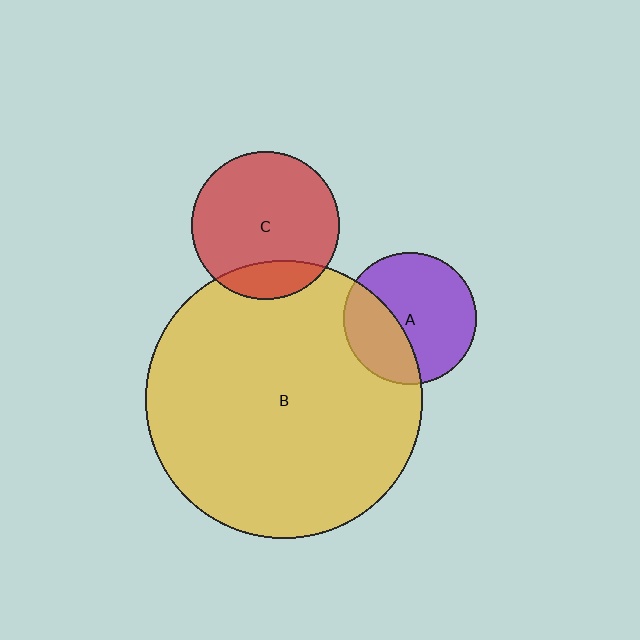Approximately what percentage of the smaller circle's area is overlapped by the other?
Approximately 35%.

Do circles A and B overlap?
Yes.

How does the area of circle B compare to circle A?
Approximately 4.4 times.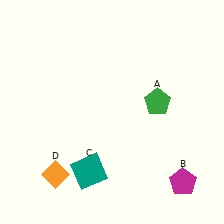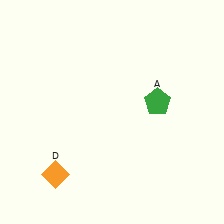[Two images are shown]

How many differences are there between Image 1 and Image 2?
There are 2 differences between the two images.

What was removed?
The teal square (C), the magenta pentagon (B) were removed in Image 2.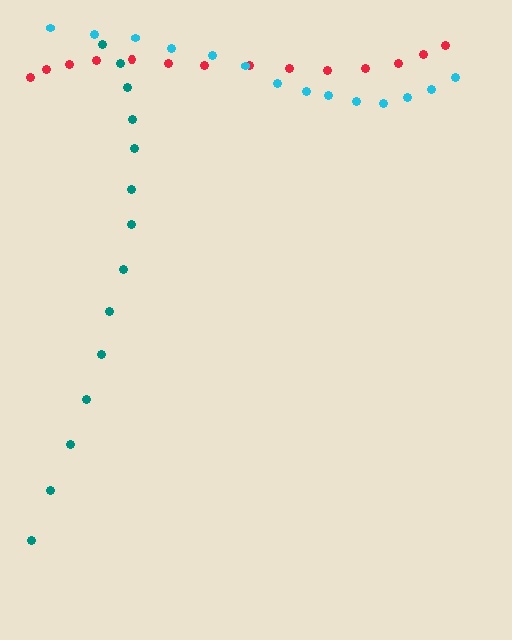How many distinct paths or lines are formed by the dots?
There are 3 distinct paths.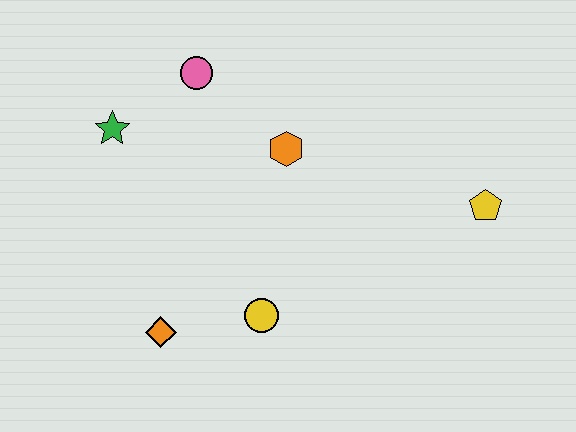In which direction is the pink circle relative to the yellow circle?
The pink circle is above the yellow circle.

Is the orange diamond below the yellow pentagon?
Yes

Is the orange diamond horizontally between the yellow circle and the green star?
Yes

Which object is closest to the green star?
The pink circle is closest to the green star.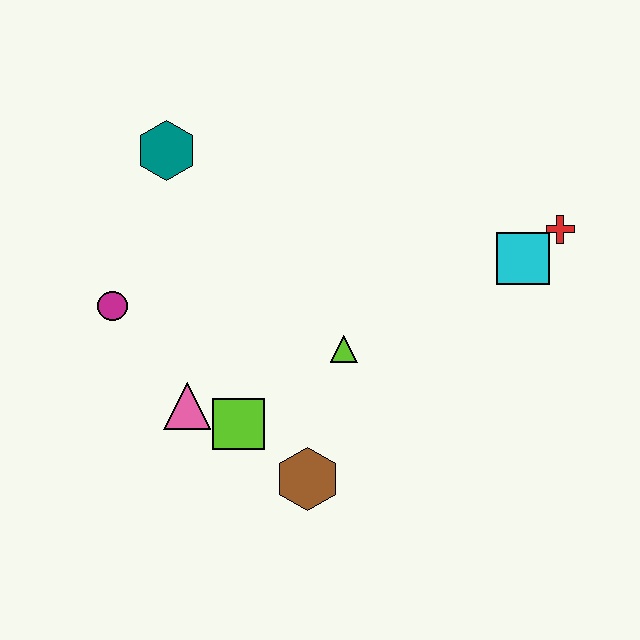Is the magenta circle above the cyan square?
No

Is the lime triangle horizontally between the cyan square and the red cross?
No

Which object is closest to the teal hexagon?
The magenta circle is closest to the teal hexagon.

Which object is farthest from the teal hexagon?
The red cross is farthest from the teal hexagon.